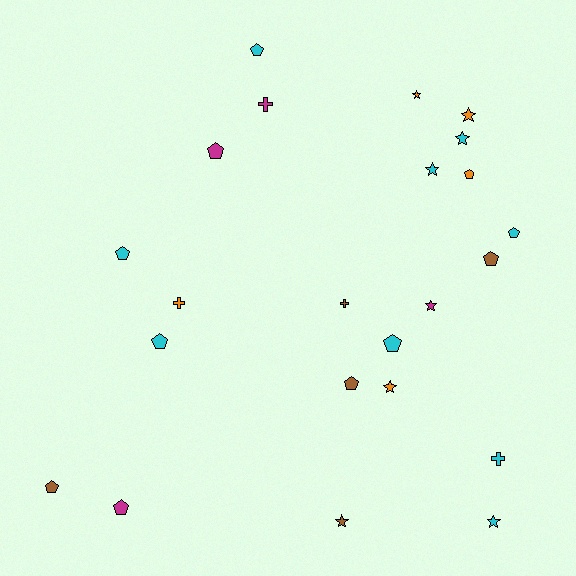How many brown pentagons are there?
There are 3 brown pentagons.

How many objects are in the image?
There are 23 objects.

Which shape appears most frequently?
Pentagon, with 11 objects.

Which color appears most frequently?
Cyan, with 9 objects.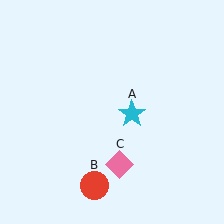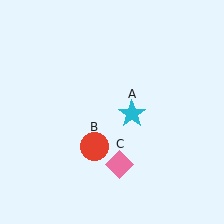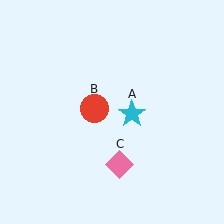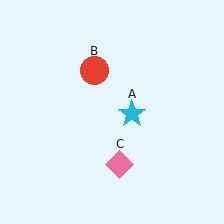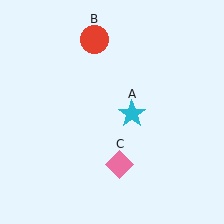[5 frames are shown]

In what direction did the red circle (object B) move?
The red circle (object B) moved up.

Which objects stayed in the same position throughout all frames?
Cyan star (object A) and pink diamond (object C) remained stationary.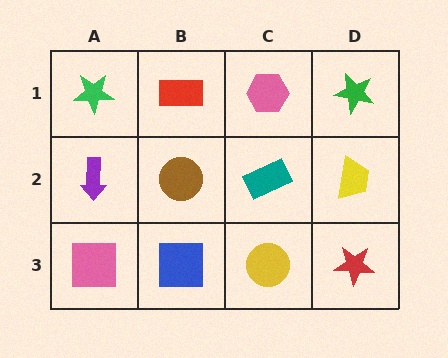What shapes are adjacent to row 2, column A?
A green star (row 1, column A), a pink square (row 3, column A), a brown circle (row 2, column B).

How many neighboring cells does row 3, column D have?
2.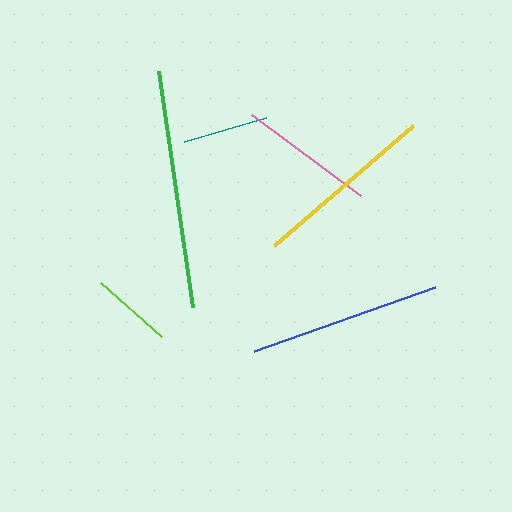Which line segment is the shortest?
The lime line is the shortest at approximately 81 pixels.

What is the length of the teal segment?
The teal segment is approximately 85 pixels long.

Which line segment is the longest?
The green line is the longest at approximately 239 pixels.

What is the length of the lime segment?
The lime segment is approximately 81 pixels long.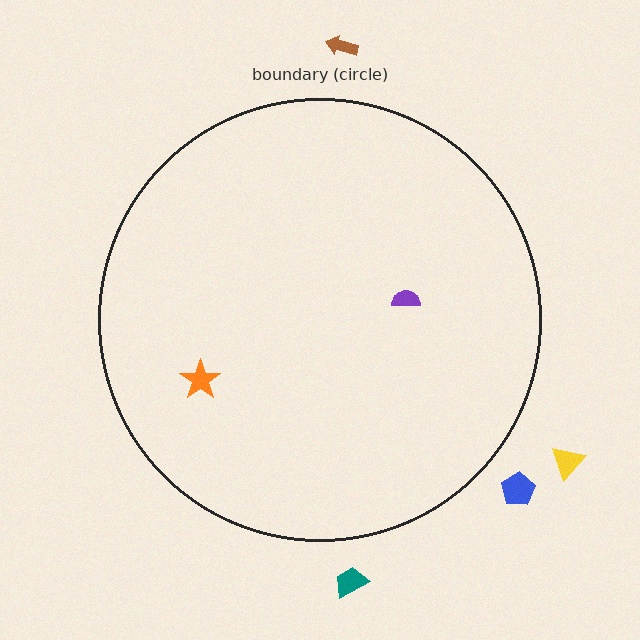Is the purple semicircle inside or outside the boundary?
Inside.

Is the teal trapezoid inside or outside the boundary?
Outside.